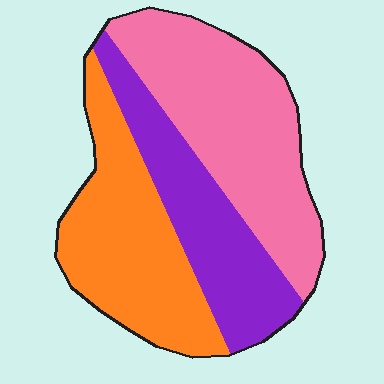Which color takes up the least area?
Purple, at roughly 25%.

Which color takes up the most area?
Pink, at roughly 40%.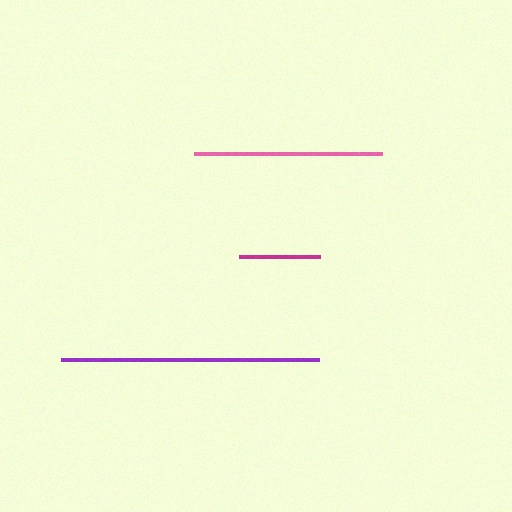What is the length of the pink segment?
The pink segment is approximately 187 pixels long.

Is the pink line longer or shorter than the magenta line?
The pink line is longer than the magenta line.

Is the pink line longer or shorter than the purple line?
The purple line is longer than the pink line.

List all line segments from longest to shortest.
From longest to shortest: purple, pink, magenta.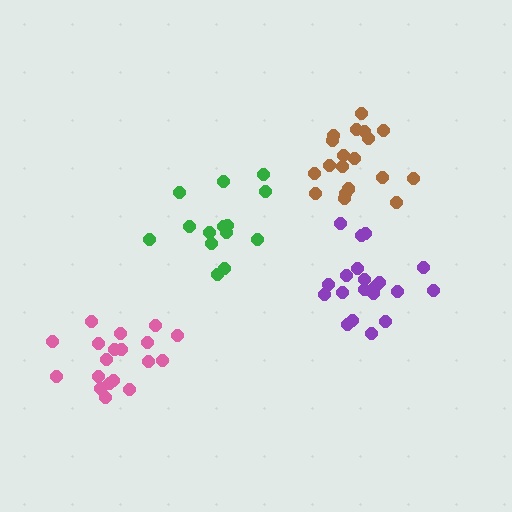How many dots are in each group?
Group 1: 14 dots, Group 2: 19 dots, Group 3: 20 dots, Group 4: 20 dots (73 total).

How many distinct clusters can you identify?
There are 4 distinct clusters.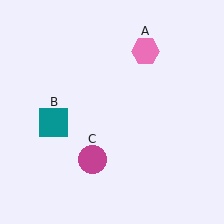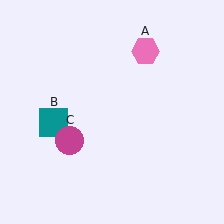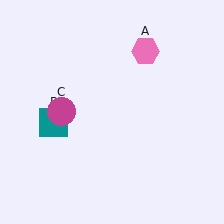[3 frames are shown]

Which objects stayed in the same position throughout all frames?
Pink hexagon (object A) and teal square (object B) remained stationary.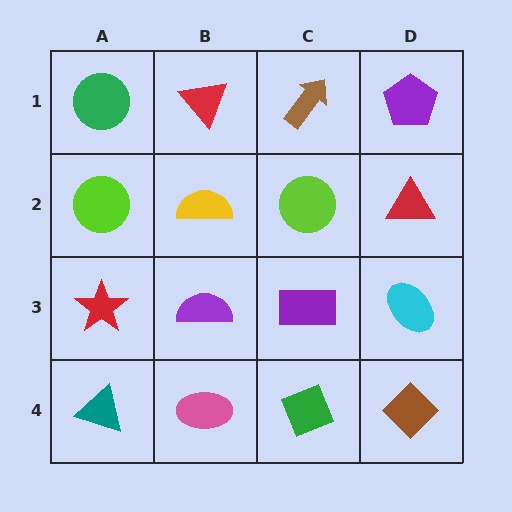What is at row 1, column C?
A brown arrow.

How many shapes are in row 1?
4 shapes.